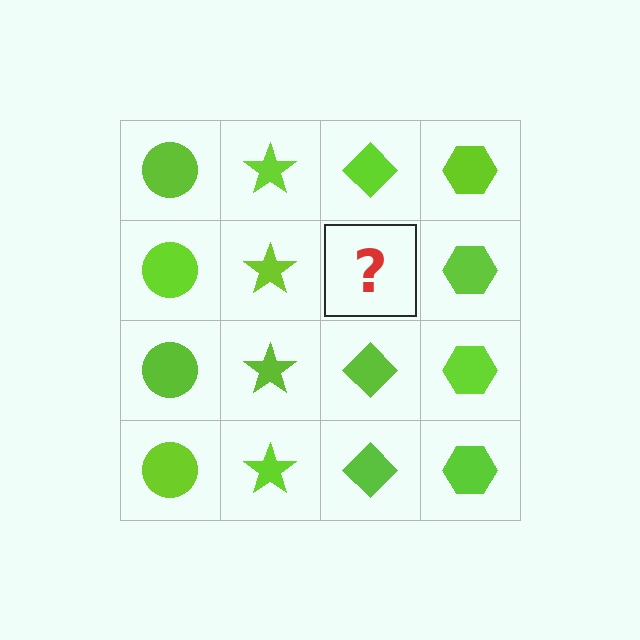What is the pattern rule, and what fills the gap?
The rule is that each column has a consistent shape. The gap should be filled with a lime diamond.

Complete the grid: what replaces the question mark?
The question mark should be replaced with a lime diamond.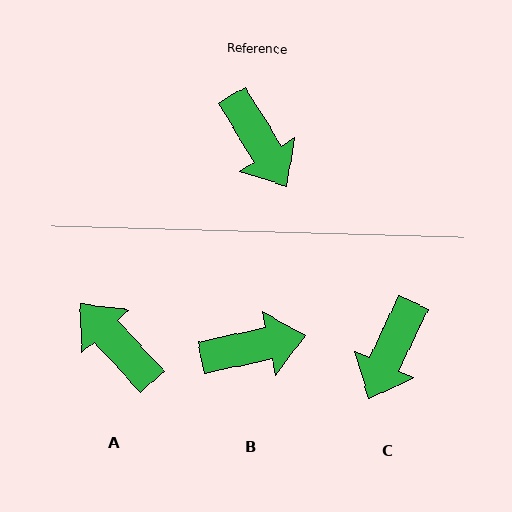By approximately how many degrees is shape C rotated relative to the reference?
Approximately 56 degrees clockwise.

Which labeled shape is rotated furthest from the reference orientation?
A, about 168 degrees away.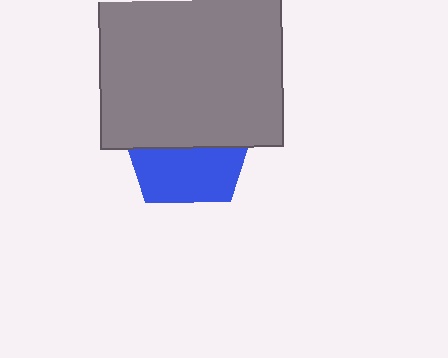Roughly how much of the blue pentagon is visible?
A small part of it is visible (roughly 45%).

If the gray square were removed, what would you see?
You would see the complete blue pentagon.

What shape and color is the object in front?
The object in front is a gray square.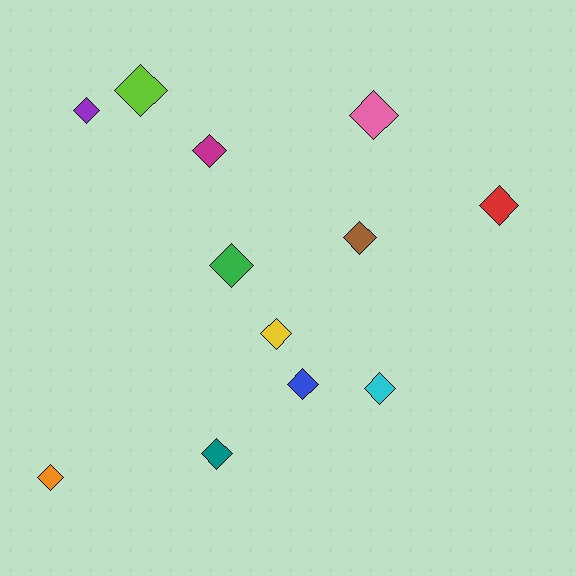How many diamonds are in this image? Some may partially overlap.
There are 12 diamonds.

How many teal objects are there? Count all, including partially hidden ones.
There is 1 teal object.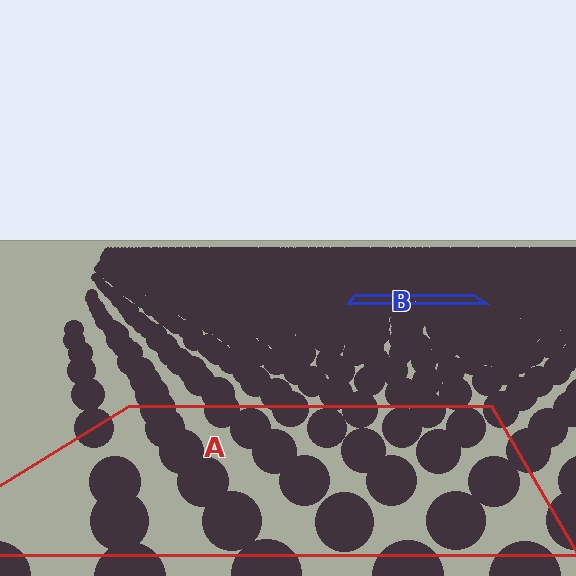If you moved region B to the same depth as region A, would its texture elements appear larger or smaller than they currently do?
They would appear larger. At a closer depth, the same texture elements are projected at a bigger on-screen size.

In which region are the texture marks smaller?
The texture marks are smaller in region B, because it is farther away.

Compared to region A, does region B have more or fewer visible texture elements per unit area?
Region B has more texture elements per unit area — they are packed more densely because it is farther away.